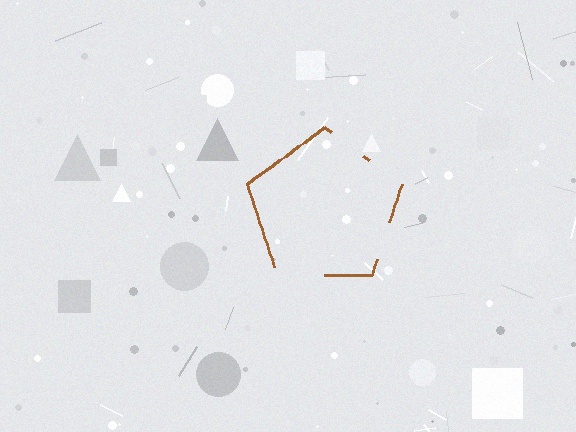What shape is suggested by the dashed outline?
The dashed outline suggests a pentagon.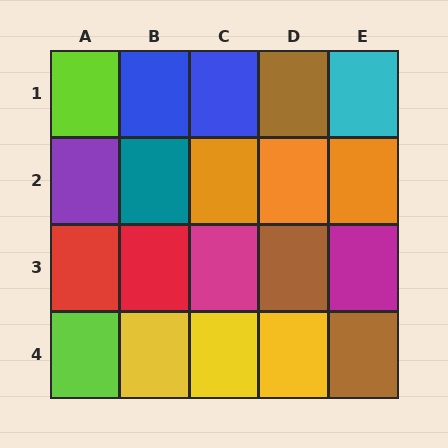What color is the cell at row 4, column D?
Yellow.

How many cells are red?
2 cells are red.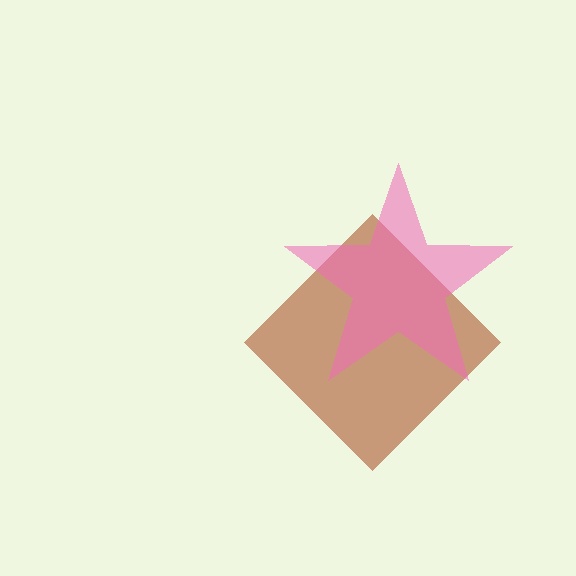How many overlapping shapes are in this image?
There are 2 overlapping shapes in the image.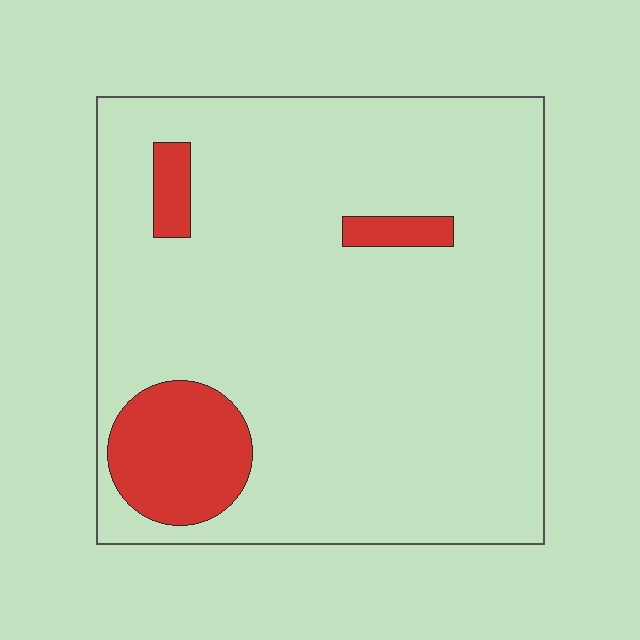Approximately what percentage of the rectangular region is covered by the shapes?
Approximately 10%.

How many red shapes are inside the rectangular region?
3.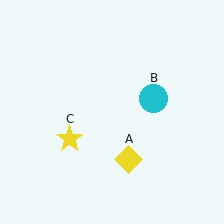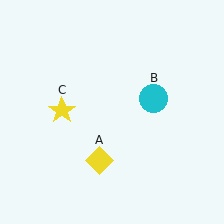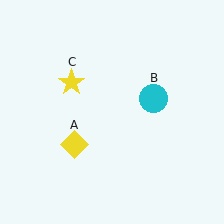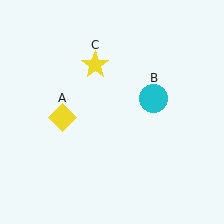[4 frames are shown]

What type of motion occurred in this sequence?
The yellow diamond (object A), yellow star (object C) rotated clockwise around the center of the scene.